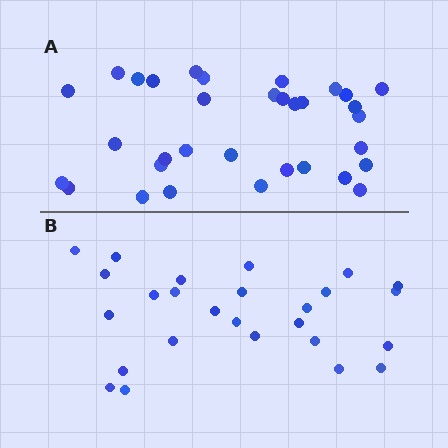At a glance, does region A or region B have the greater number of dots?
Region A (the top region) has more dots.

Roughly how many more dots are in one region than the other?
Region A has roughly 8 or so more dots than region B.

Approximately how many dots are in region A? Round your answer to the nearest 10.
About 30 dots. (The exact count is 33, which rounds to 30.)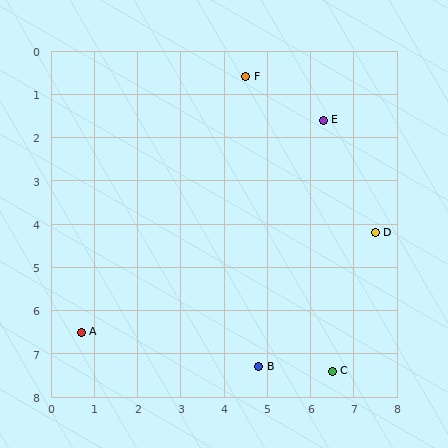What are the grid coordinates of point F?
Point F is at approximately (4.5, 0.6).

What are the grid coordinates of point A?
Point A is at approximately (0.7, 6.5).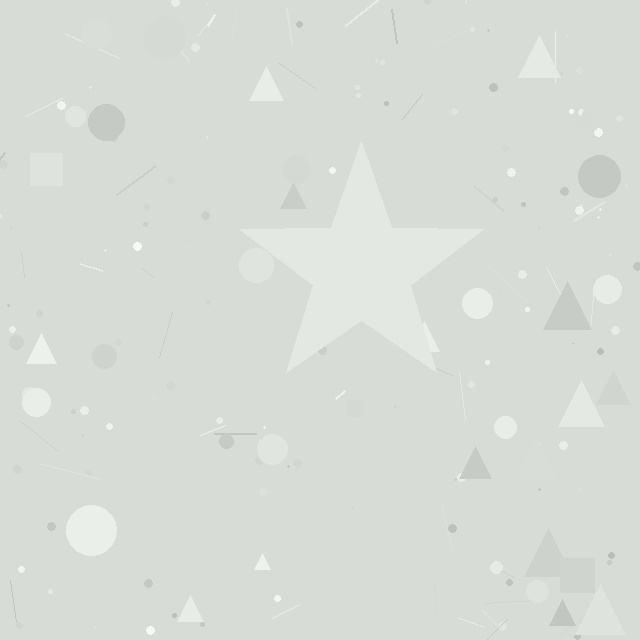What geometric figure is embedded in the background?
A star is embedded in the background.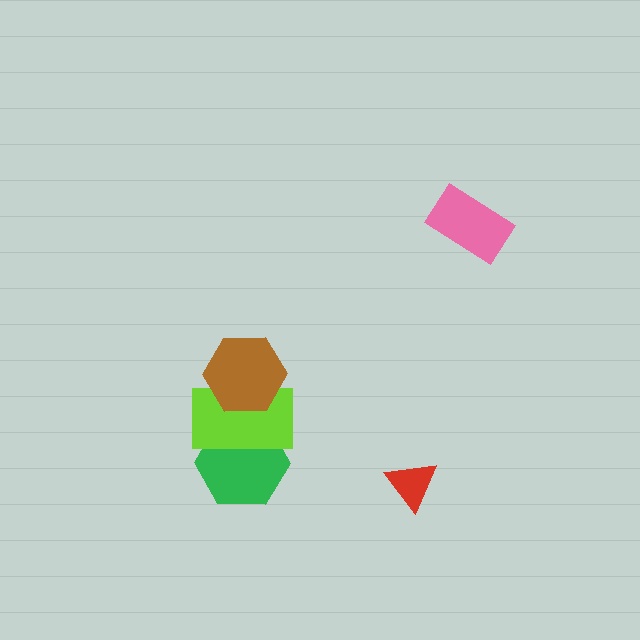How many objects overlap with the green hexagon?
1 object overlaps with the green hexagon.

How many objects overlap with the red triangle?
0 objects overlap with the red triangle.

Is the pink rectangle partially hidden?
No, no other shape covers it.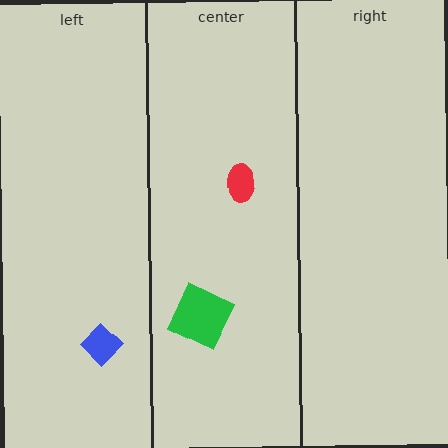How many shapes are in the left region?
1.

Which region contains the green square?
The center region.